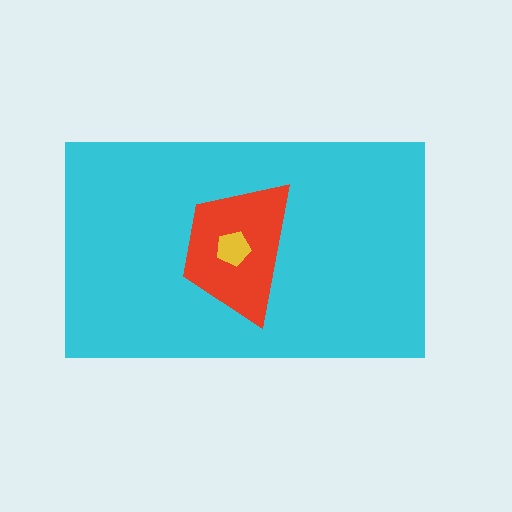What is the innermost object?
The yellow pentagon.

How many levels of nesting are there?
3.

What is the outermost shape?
The cyan rectangle.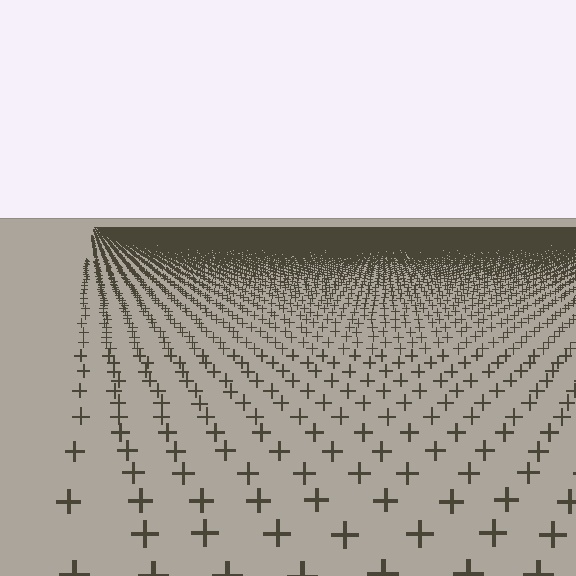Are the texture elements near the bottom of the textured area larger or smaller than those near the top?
Larger. Near the bottom, elements are closer to the viewer and appear at a bigger on-screen size.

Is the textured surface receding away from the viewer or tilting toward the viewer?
The surface is receding away from the viewer. Texture elements get smaller and denser toward the top.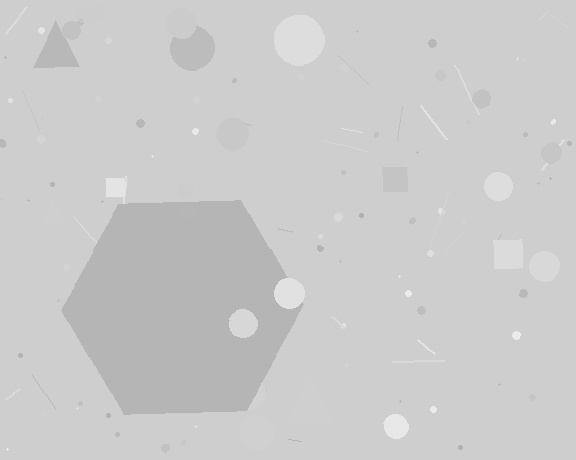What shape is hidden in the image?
A hexagon is hidden in the image.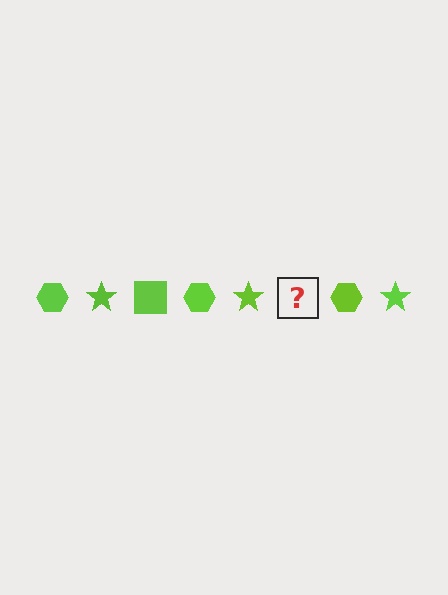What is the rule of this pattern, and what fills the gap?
The rule is that the pattern cycles through hexagon, star, square shapes in lime. The gap should be filled with a lime square.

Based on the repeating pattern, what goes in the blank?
The blank should be a lime square.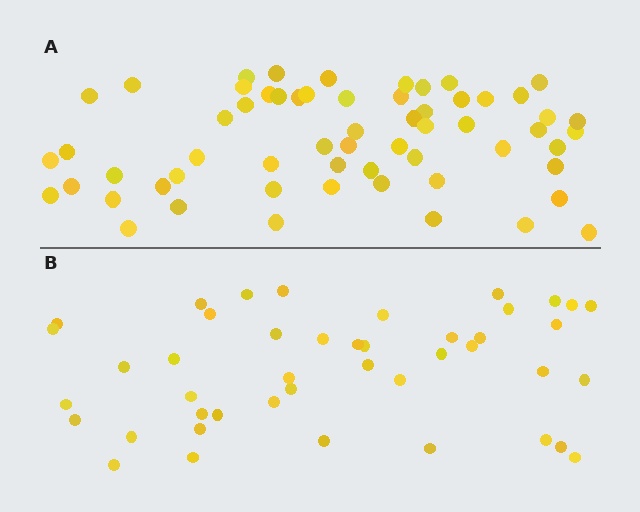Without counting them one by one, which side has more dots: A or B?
Region A (the top region) has more dots.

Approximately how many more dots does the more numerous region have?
Region A has approximately 15 more dots than region B.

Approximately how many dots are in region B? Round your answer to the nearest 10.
About 40 dots. (The exact count is 44, which rounds to 40.)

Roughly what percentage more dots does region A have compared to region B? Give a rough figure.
About 35% more.